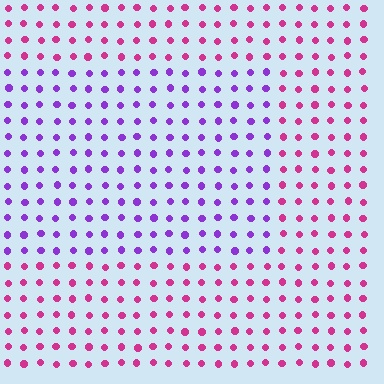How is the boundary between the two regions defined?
The boundary is defined purely by a slight shift in hue (about 50 degrees). Spacing, size, and orientation are identical on both sides.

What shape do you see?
I see a rectangle.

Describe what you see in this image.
The image is filled with small magenta elements in a uniform arrangement. A rectangle-shaped region is visible where the elements are tinted to a slightly different hue, forming a subtle color boundary.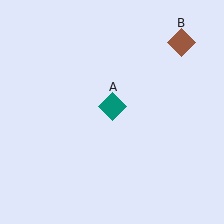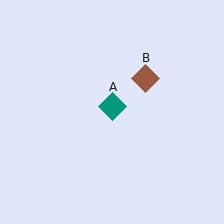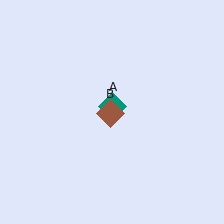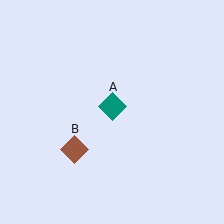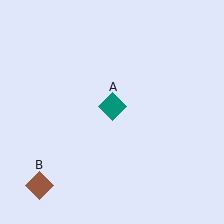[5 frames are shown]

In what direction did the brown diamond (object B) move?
The brown diamond (object B) moved down and to the left.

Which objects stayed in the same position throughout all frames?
Teal diamond (object A) remained stationary.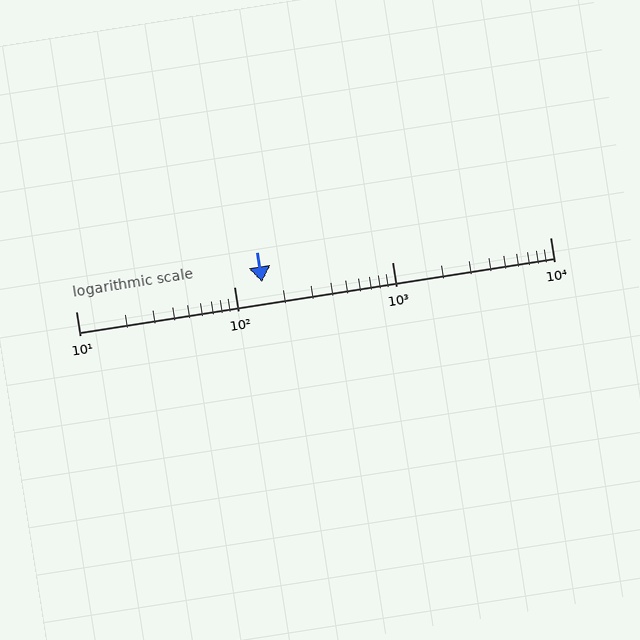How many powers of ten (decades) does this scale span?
The scale spans 3 decades, from 10 to 10000.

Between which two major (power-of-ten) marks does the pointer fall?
The pointer is between 100 and 1000.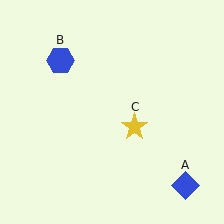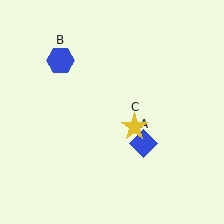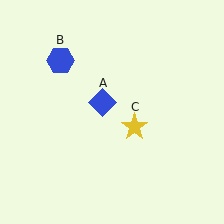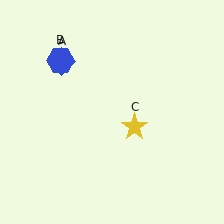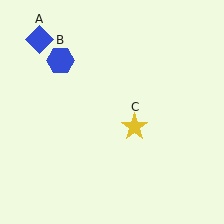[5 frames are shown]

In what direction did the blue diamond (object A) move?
The blue diamond (object A) moved up and to the left.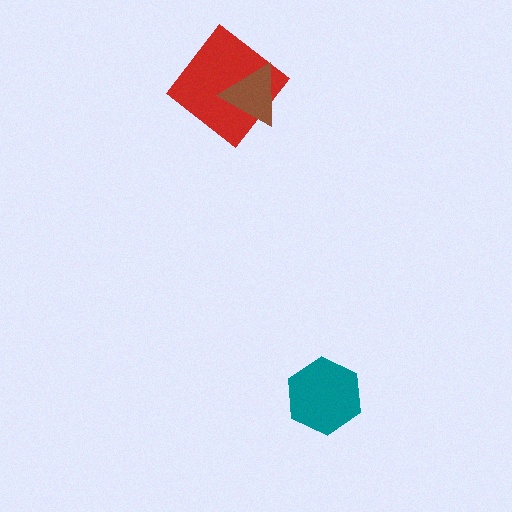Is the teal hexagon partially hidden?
No, no other shape covers it.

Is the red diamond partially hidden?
Yes, it is partially covered by another shape.